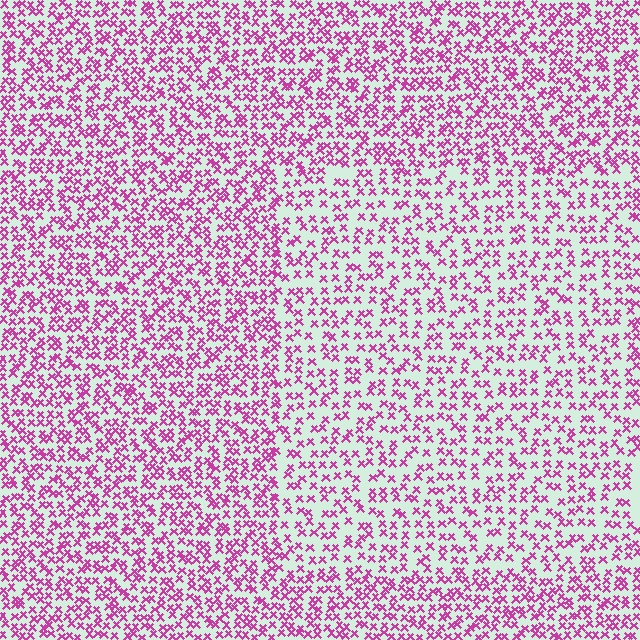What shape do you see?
I see a rectangle.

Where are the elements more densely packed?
The elements are more densely packed outside the rectangle boundary.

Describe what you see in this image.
The image contains small magenta elements arranged at two different densities. A rectangle-shaped region is visible where the elements are less densely packed than the surrounding area.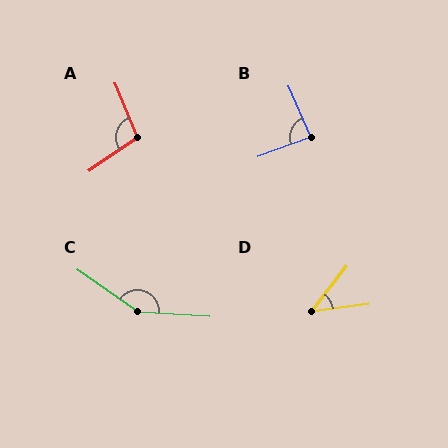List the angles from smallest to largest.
D (45°), B (86°), A (102°), C (148°).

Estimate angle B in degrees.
Approximately 86 degrees.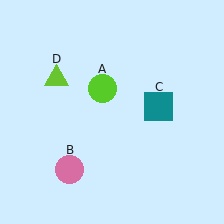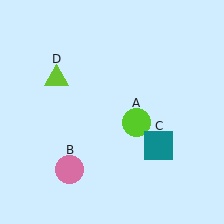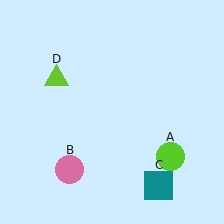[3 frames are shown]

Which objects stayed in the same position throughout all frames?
Pink circle (object B) and lime triangle (object D) remained stationary.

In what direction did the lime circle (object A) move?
The lime circle (object A) moved down and to the right.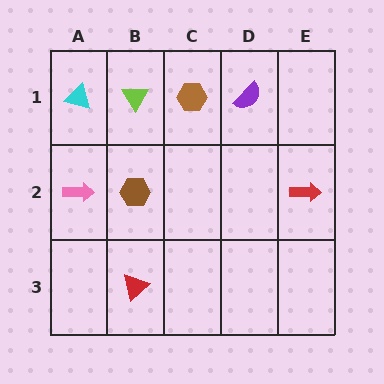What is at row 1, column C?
A brown hexagon.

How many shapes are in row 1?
4 shapes.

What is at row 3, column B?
A red triangle.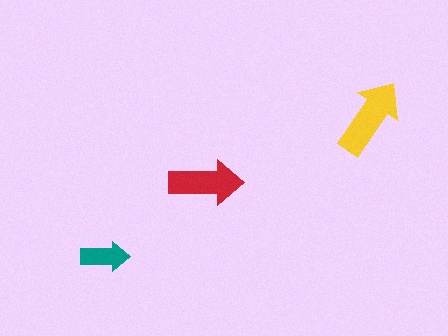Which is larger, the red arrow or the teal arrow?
The red one.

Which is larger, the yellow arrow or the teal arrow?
The yellow one.